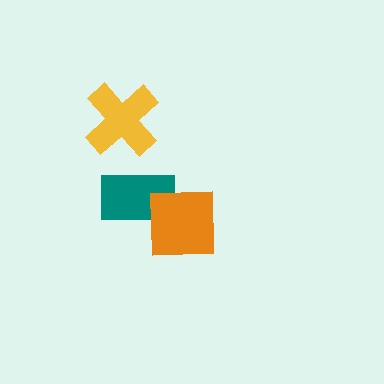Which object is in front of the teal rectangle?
The orange square is in front of the teal rectangle.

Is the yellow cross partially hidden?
No, no other shape covers it.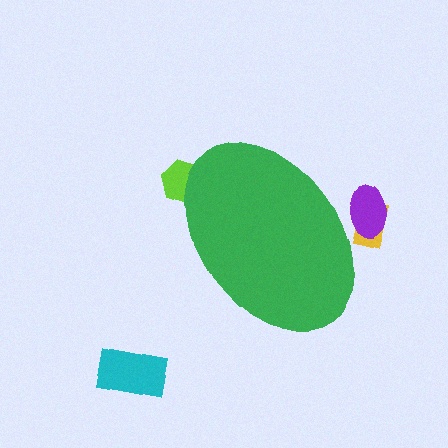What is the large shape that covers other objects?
A green ellipse.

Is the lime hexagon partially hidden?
Yes, the lime hexagon is partially hidden behind the green ellipse.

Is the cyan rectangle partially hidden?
No, the cyan rectangle is fully visible.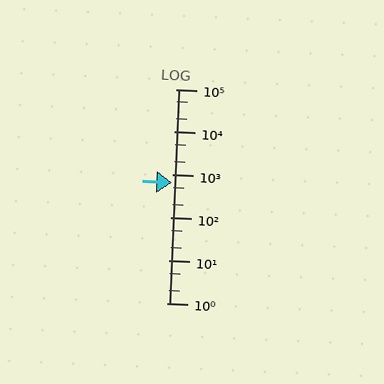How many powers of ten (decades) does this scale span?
The scale spans 5 decades, from 1 to 100000.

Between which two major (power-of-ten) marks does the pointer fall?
The pointer is between 100 and 1000.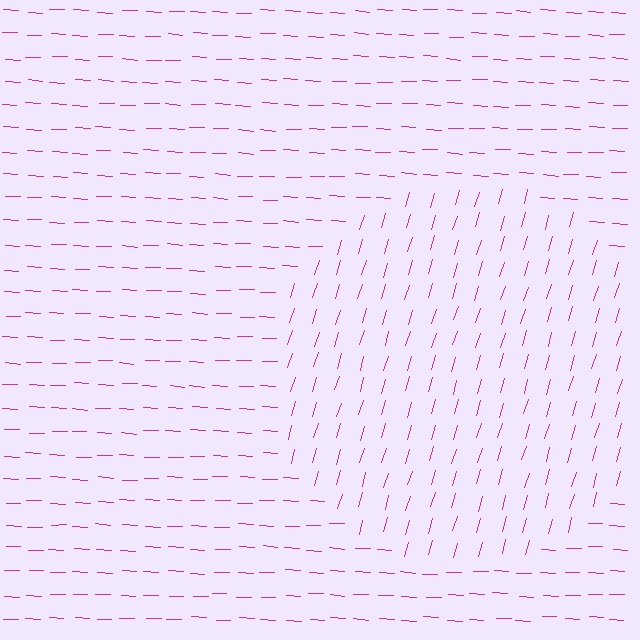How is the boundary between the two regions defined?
The boundary is defined purely by a change in line orientation (approximately 76 degrees difference). All lines are the same color and thickness.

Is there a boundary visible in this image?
Yes, there is a texture boundary formed by a change in line orientation.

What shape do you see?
I see a circle.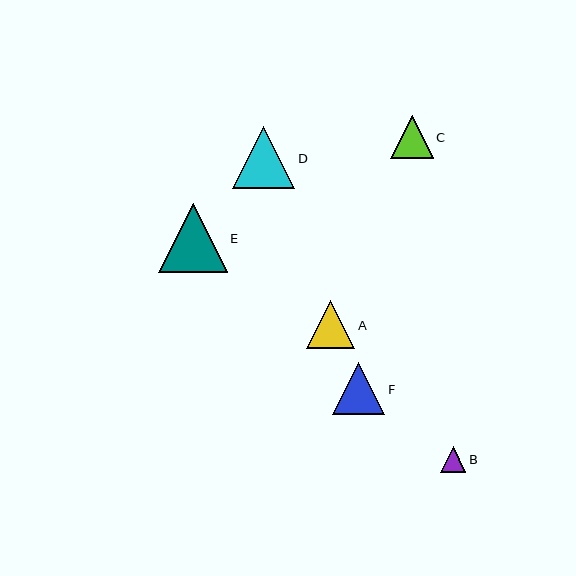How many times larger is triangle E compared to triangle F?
Triangle E is approximately 1.3 times the size of triangle F.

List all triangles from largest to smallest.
From largest to smallest: E, D, F, A, C, B.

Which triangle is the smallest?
Triangle B is the smallest with a size of approximately 25 pixels.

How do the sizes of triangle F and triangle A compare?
Triangle F and triangle A are approximately the same size.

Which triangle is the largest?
Triangle E is the largest with a size of approximately 68 pixels.